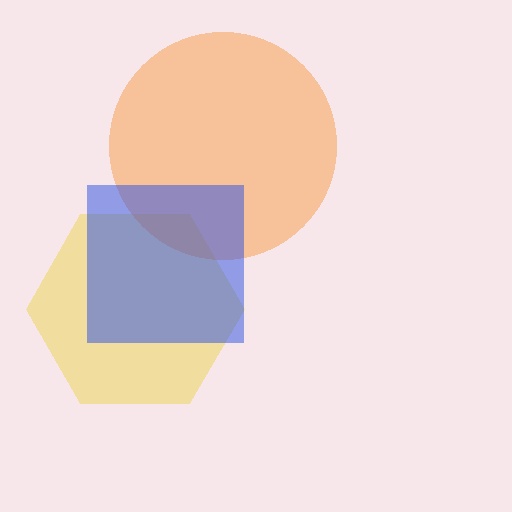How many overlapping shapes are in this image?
There are 3 overlapping shapes in the image.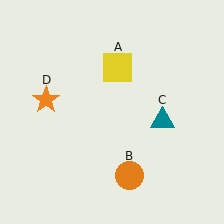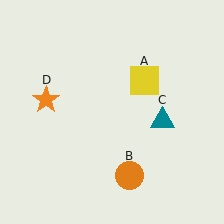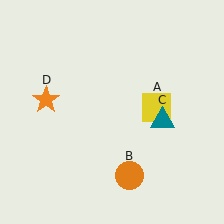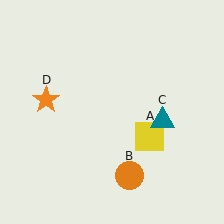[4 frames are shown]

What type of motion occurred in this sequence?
The yellow square (object A) rotated clockwise around the center of the scene.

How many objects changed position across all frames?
1 object changed position: yellow square (object A).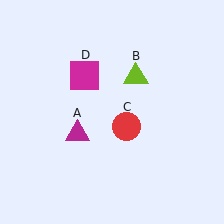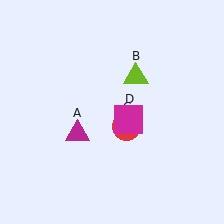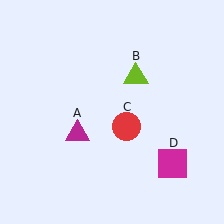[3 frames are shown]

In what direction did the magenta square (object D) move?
The magenta square (object D) moved down and to the right.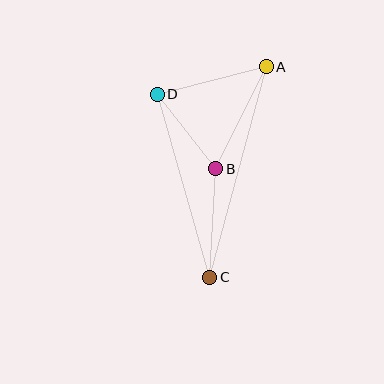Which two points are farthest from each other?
Points A and C are farthest from each other.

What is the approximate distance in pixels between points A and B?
The distance between A and B is approximately 114 pixels.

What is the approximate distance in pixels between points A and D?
The distance between A and D is approximately 112 pixels.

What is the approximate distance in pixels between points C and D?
The distance between C and D is approximately 190 pixels.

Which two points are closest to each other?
Points B and D are closest to each other.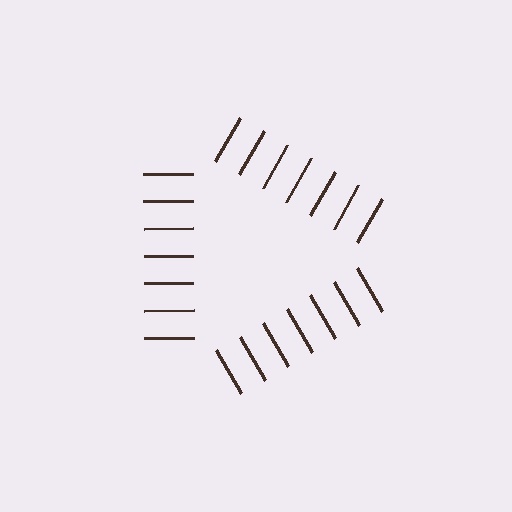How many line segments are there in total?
21 — 7 along each of the 3 edges.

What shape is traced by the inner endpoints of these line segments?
An illusory triangle — the line segments terminate on its edges but no continuous stroke is drawn.